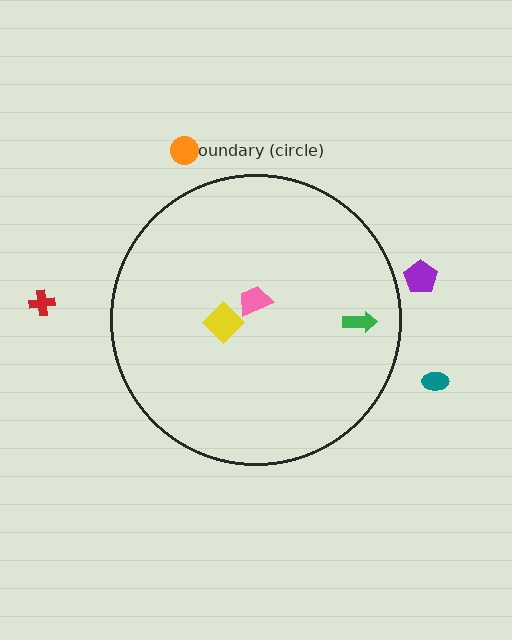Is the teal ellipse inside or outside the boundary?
Outside.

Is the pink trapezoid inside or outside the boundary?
Inside.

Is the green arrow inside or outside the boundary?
Inside.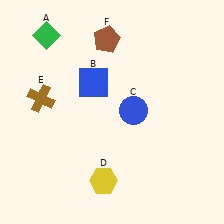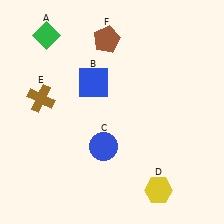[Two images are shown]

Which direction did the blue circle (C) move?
The blue circle (C) moved down.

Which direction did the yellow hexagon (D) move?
The yellow hexagon (D) moved right.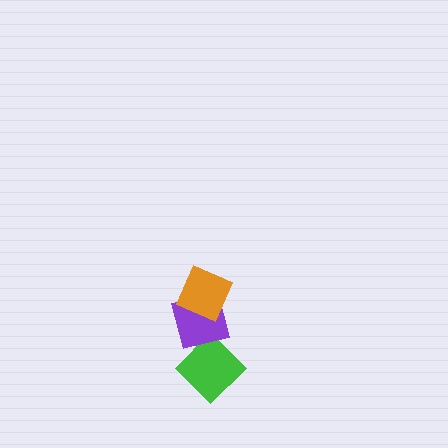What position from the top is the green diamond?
The green diamond is 3rd from the top.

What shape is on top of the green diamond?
The purple square is on top of the green diamond.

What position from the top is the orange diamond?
The orange diamond is 1st from the top.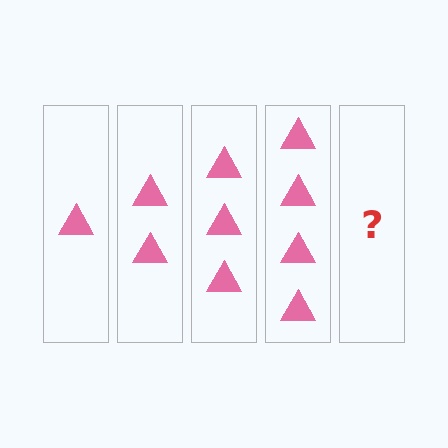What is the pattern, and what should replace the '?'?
The pattern is that each step adds one more triangle. The '?' should be 5 triangles.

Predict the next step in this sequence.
The next step is 5 triangles.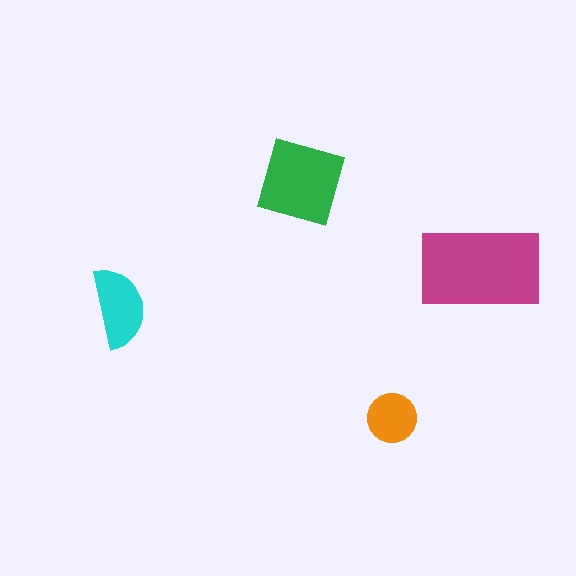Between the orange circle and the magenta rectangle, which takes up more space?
The magenta rectangle.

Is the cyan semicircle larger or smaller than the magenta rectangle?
Smaller.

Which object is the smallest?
The orange circle.